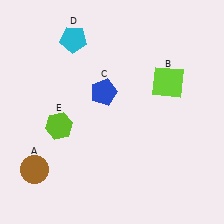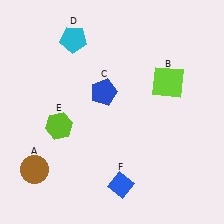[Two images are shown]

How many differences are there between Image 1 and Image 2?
There is 1 difference between the two images.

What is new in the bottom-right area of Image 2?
A blue diamond (F) was added in the bottom-right area of Image 2.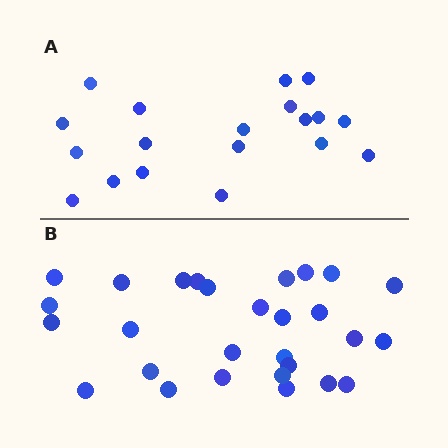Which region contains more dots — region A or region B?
Region B (the bottom region) has more dots.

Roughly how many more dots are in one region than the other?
Region B has roughly 8 or so more dots than region A.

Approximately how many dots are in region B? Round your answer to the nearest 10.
About 30 dots. (The exact count is 28, which rounds to 30.)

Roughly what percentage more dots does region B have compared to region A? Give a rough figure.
About 45% more.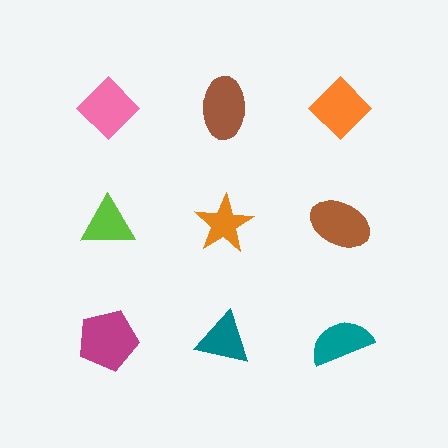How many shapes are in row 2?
3 shapes.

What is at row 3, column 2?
A teal triangle.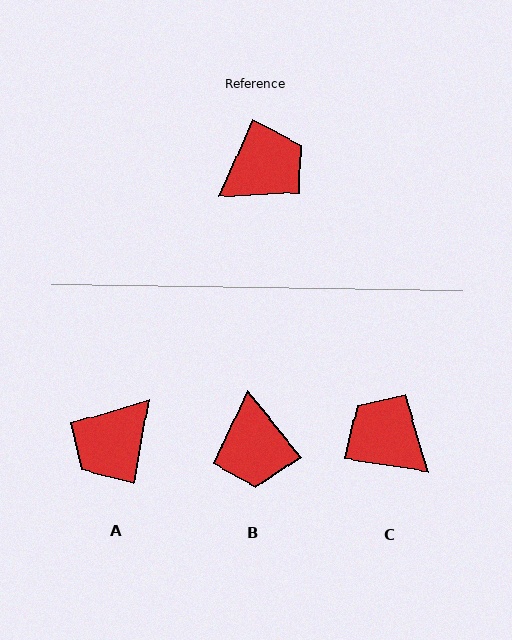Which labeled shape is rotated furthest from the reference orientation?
A, about 166 degrees away.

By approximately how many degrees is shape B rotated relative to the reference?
Approximately 117 degrees clockwise.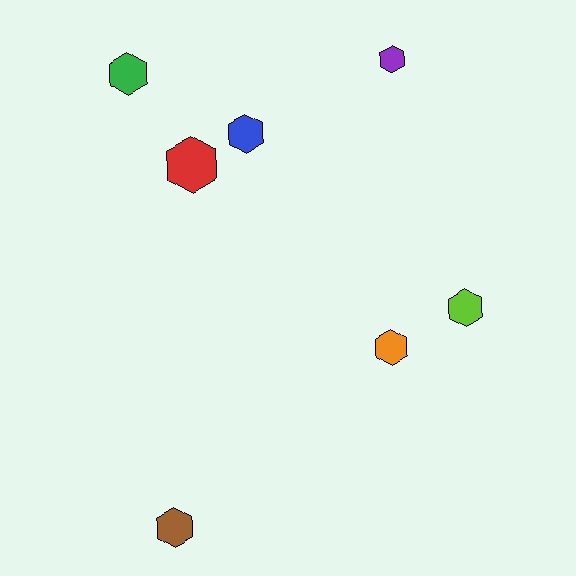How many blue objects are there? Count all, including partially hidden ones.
There is 1 blue object.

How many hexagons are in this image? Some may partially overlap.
There are 7 hexagons.